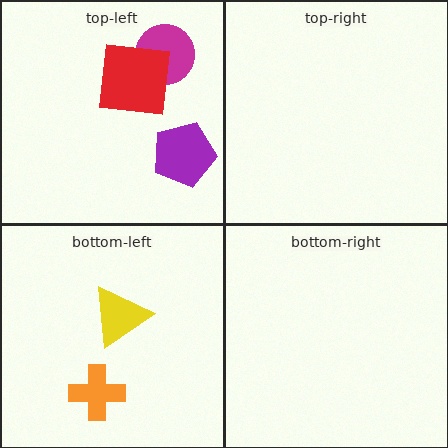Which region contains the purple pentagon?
The top-left region.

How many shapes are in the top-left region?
3.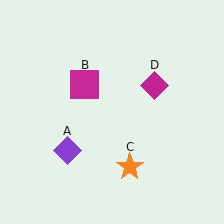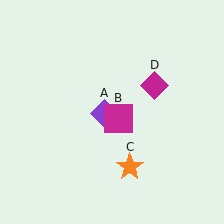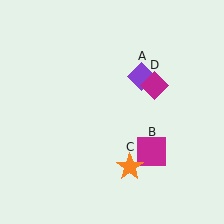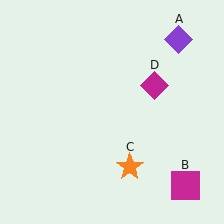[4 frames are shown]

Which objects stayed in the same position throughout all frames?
Orange star (object C) and magenta diamond (object D) remained stationary.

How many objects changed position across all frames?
2 objects changed position: purple diamond (object A), magenta square (object B).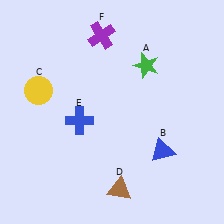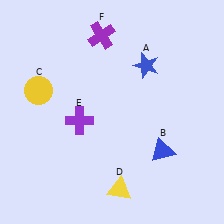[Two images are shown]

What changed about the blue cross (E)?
In Image 1, E is blue. In Image 2, it changed to purple.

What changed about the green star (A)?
In Image 1, A is green. In Image 2, it changed to blue.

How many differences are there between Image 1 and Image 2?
There are 3 differences between the two images.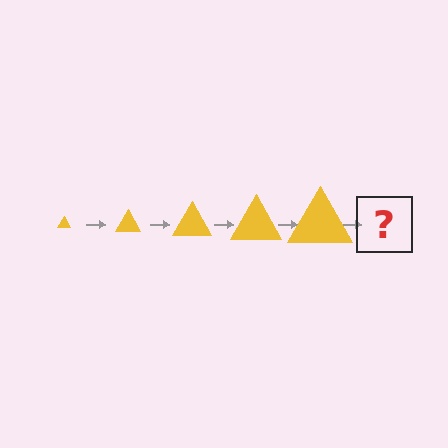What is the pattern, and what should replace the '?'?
The pattern is that the triangle gets progressively larger each step. The '?' should be a yellow triangle, larger than the previous one.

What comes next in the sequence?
The next element should be a yellow triangle, larger than the previous one.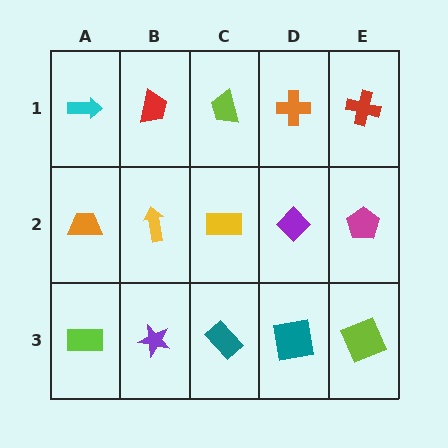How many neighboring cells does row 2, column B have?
4.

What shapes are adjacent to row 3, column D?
A purple diamond (row 2, column D), a teal rectangle (row 3, column C), a lime square (row 3, column E).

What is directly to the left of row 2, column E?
A purple diamond.